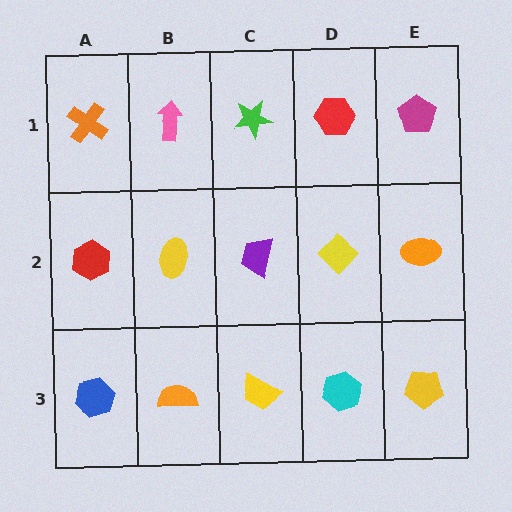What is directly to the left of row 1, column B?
An orange cross.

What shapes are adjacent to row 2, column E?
A magenta pentagon (row 1, column E), a yellow pentagon (row 3, column E), a yellow diamond (row 2, column D).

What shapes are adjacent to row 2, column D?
A red hexagon (row 1, column D), a cyan hexagon (row 3, column D), a purple trapezoid (row 2, column C), an orange ellipse (row 2, column E).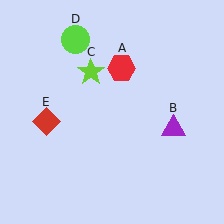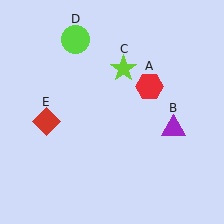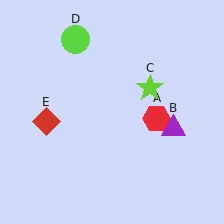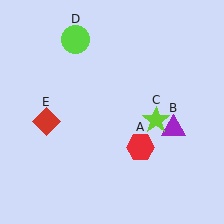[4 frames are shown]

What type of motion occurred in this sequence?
The red hexagon (object A), lime star (object C) rotated clockwise around the center of the scene.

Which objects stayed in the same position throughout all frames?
Purple triangle (object B) and lime circle (object D) and red diamond (object E) remained stationary.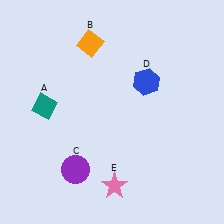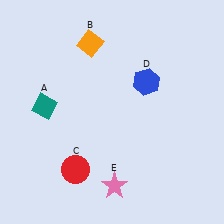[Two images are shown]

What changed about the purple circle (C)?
In Image 1, C is purple. In Image 2, it changed to red.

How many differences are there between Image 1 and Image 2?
There is 1 difference between the two images.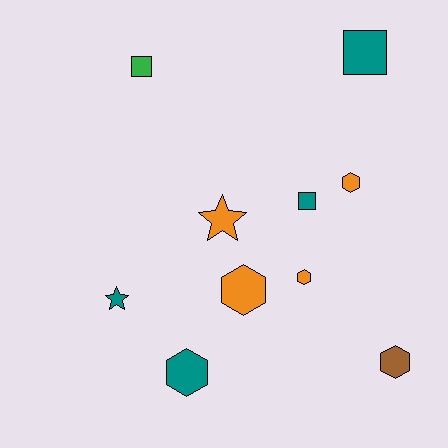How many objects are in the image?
There are 10 objects.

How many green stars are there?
There are no green stars.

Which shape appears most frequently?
Hexagon, with 5 objects.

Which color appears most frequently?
Orange, with 4 objects.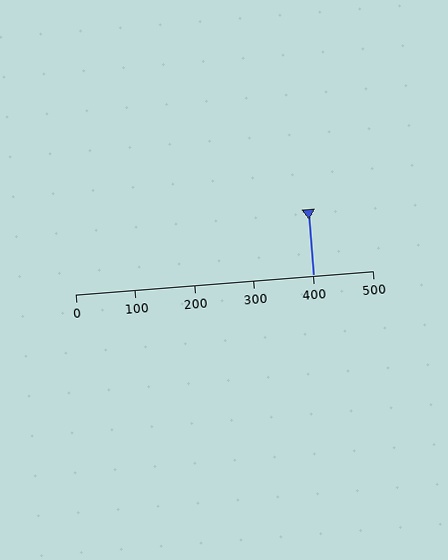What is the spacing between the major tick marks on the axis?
The major ticks are spaced 100 apart.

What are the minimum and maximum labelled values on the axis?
The axis runs from 0 to 500.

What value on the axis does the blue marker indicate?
The marker indicates approximately 400.